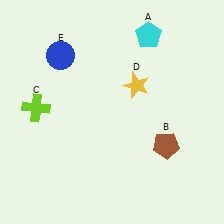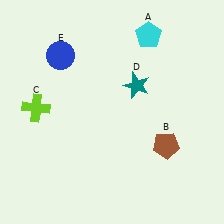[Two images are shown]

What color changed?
The star (D) changed from yellow in Image 1 to teal in Image 2.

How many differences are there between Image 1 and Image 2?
There is 1 difference between the two images.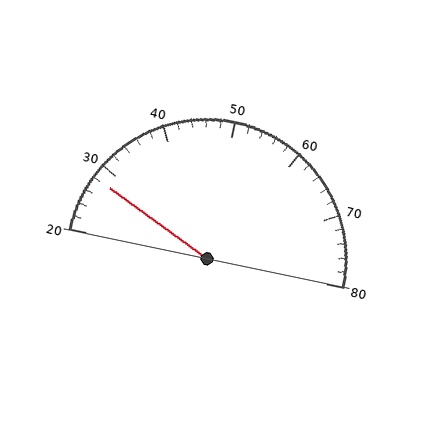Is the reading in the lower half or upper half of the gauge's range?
The reading is in the lower half of the range (20 to 80).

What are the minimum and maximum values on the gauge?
The gauge ranges from 20 to 80.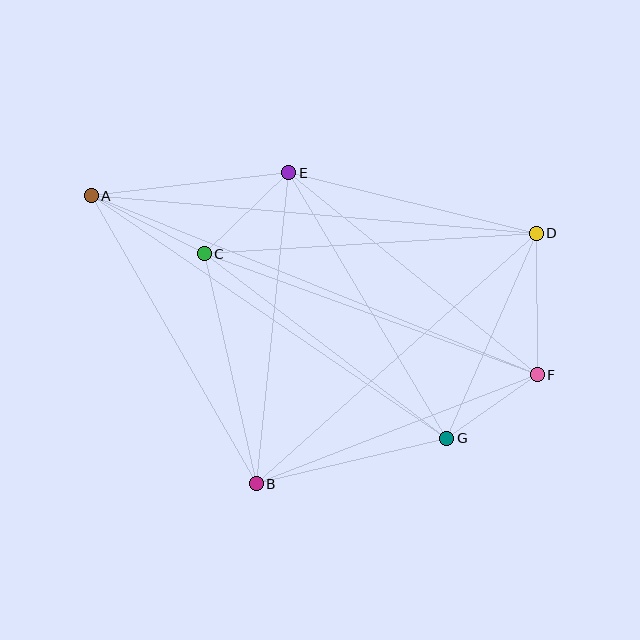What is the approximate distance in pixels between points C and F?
The distance between C and F is approximately 354 pixels.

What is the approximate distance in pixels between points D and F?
The distance between D and F is approximately 141 pixels.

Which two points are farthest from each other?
Points A and F are farthest from each other.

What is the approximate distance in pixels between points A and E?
The distance between A and E is approximately 199 pixels.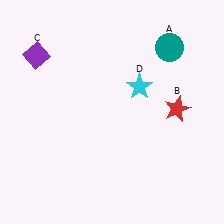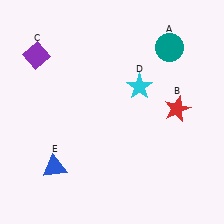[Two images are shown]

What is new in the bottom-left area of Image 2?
A blue triangle (E) was added in the bottom-left area of Image 2.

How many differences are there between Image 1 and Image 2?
There is 1 difference between the two images.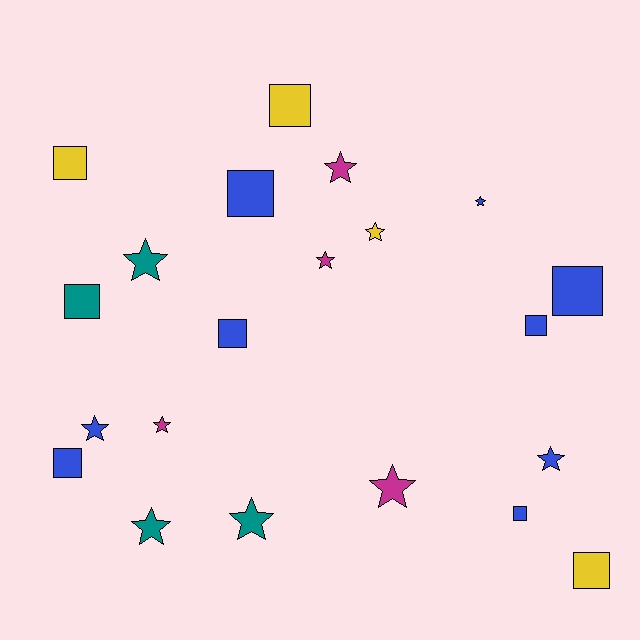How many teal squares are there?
There is 1 teal square.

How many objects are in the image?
There are 21 objects.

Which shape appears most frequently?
Star, with 11 objects.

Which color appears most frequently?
Blue, with 9 objects.